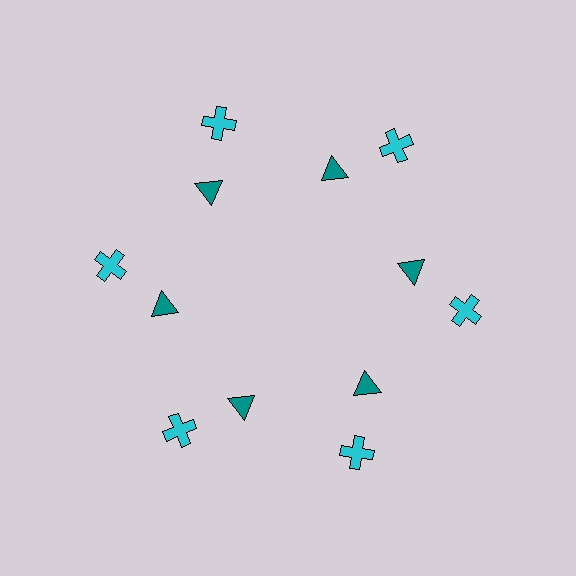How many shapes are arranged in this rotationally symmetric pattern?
There are 12 shapes, arranged in 6 groups of 2.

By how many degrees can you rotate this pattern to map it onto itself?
The pattern maps onto itself every 60 degrees of rotation.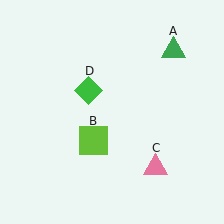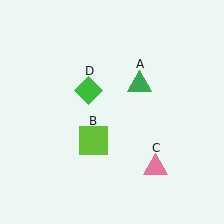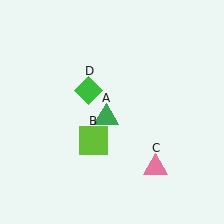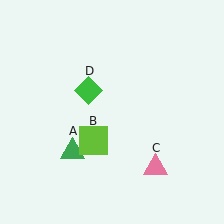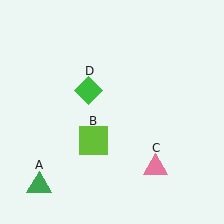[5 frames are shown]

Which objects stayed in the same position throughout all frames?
Lime square (object B) and pink triangle (object C) and green diamond (object D) remained stationary.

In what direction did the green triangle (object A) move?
The green triangle (object A) moved down and to the left.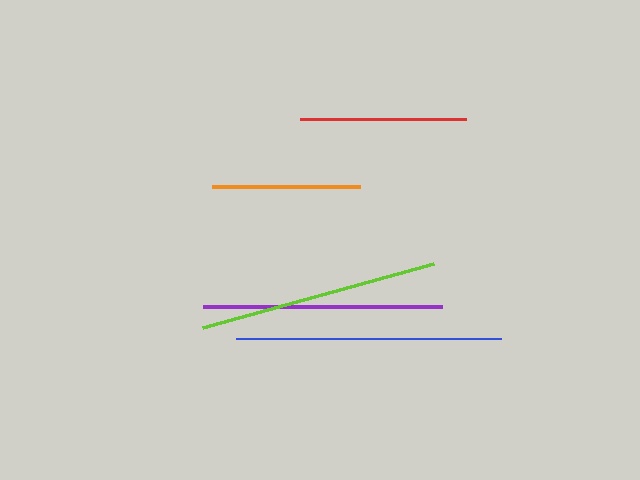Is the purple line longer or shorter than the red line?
The purple line is longer than the red line.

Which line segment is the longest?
The blue line is the longest at approximately 265 pixels.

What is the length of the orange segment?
The orange segment is approximately 148 pixels long.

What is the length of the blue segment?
The blue segment is approximately 265 pixels long.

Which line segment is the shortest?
The orange line is the shortest at approximately 148 pixels.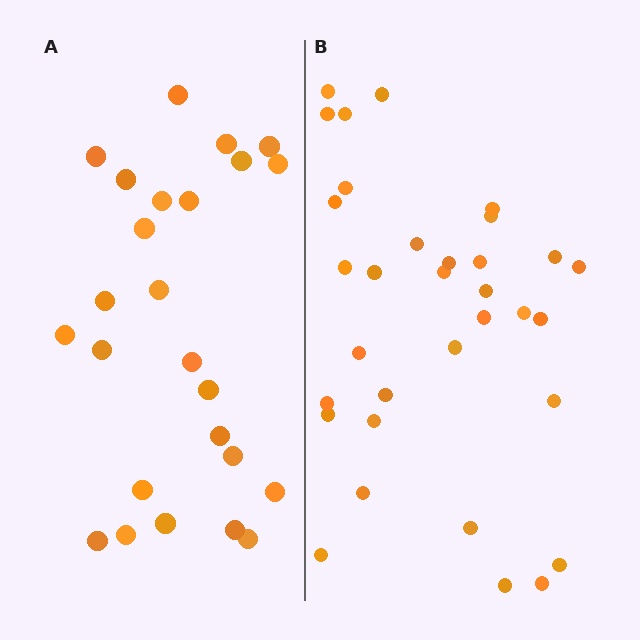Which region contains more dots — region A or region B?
Region B (the right region) has more dots.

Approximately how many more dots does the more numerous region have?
Region B has roughly 8 or so more dots than region A.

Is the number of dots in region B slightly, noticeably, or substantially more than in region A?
Region B has noticeably more, but not dramatically so. The ratio is roughly 1.3 to 1.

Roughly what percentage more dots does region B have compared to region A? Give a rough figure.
About 30% more.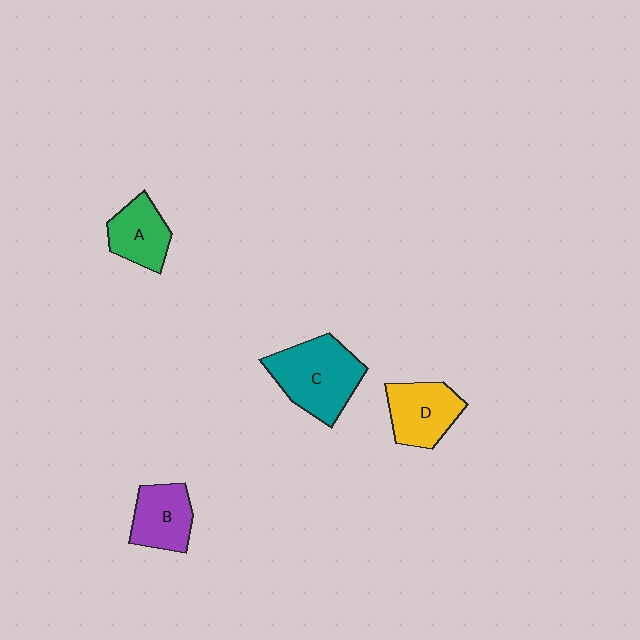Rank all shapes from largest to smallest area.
From largest to smallest: C (teal), D (yellow), B (purple), A (green).